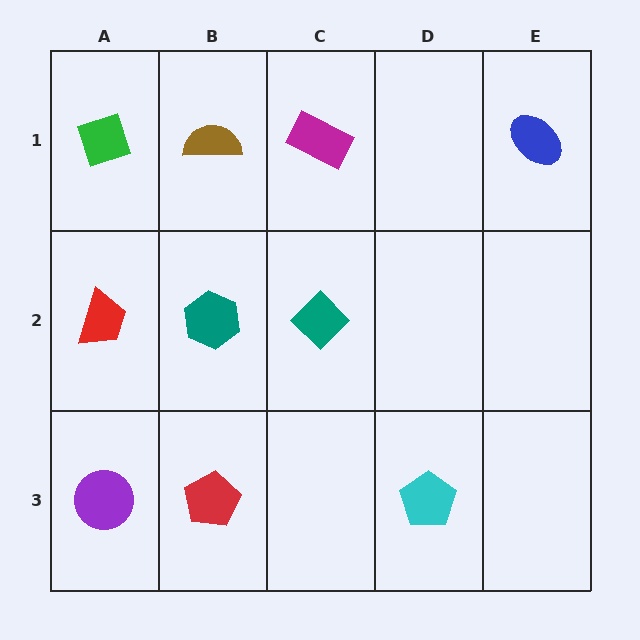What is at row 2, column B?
A teal hexagon.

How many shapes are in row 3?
3 shapes.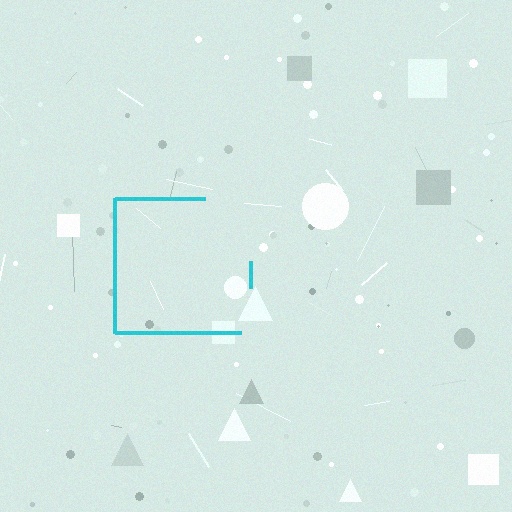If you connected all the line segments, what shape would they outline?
They would outline a square.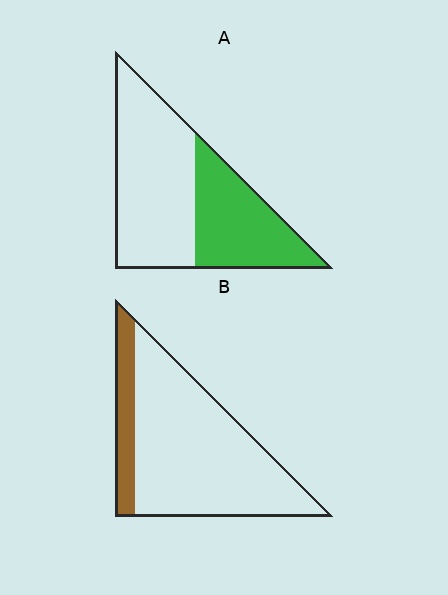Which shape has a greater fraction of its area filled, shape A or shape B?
Shape A.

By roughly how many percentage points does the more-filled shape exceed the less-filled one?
By roughly 25 percentage points (A over B).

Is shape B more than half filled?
No.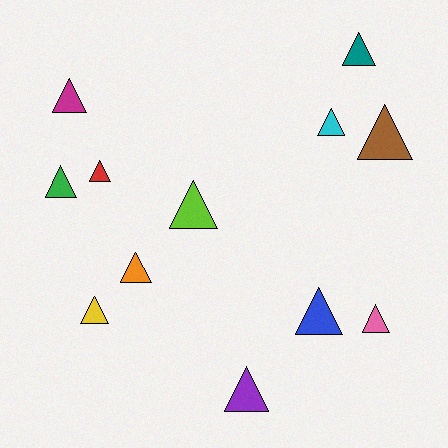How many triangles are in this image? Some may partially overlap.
There are 12 triangles.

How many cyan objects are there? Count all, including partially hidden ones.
There is 1 cyan object.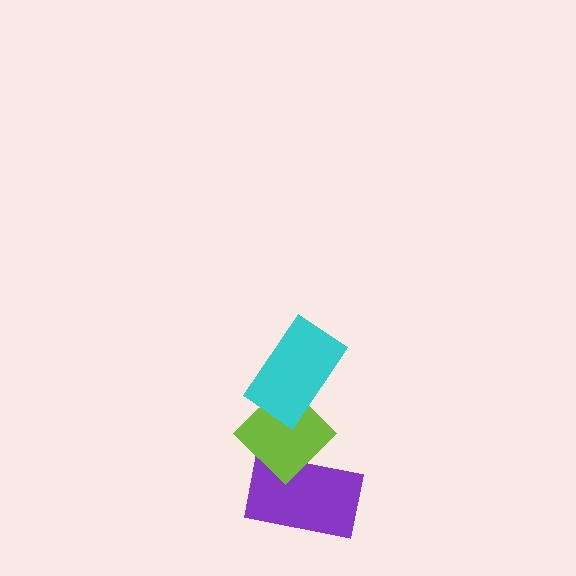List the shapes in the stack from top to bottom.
From top to bottom: the cyan rectangle, the lime diamond, the purple rectangle.